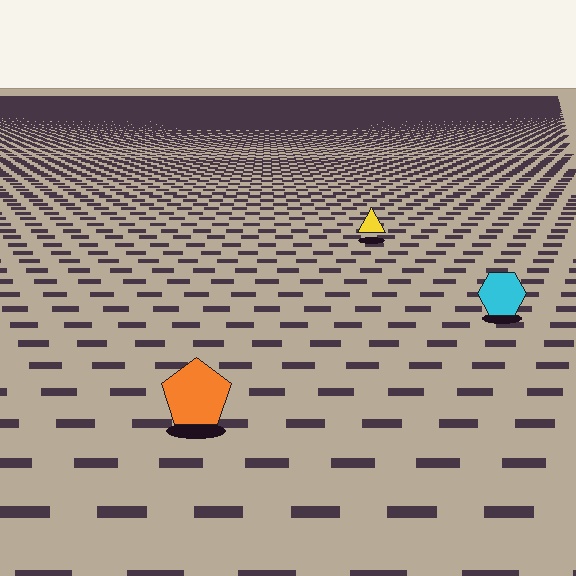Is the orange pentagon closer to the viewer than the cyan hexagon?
Yes. The orange pentagon is closer — you can tell from the texture gradient: the ground texture is coarser near it.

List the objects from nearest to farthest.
From nearest to farthest: the orange pentagon, the cyan hexagon, the yellow triangle.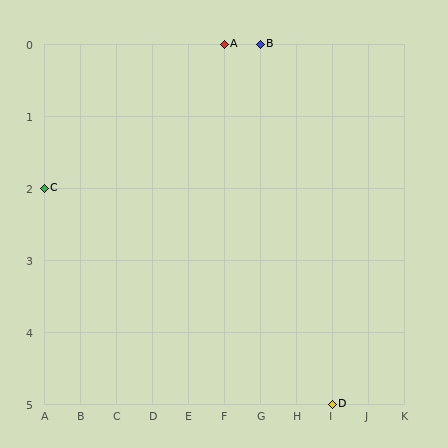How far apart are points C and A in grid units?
Points C and A are 5 columns and 2 rows apart (about 5.4 grid units diagonally).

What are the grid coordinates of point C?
Point C is at grid coordinates (A, 2).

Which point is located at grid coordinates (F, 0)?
Point A is at (F, 0).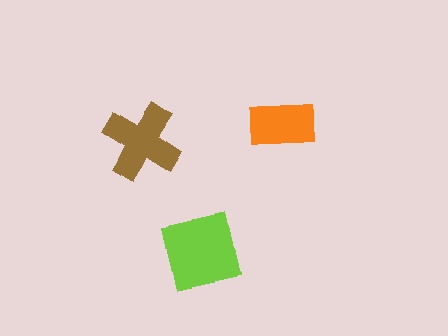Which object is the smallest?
The orange rectangle.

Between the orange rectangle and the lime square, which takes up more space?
The lime square.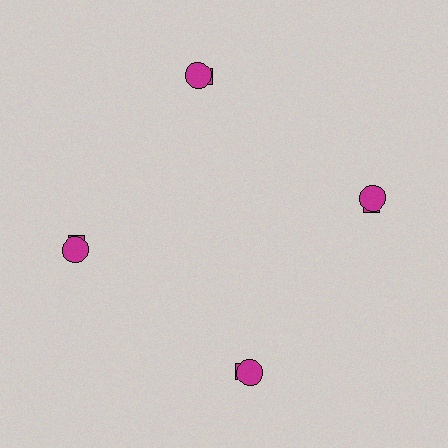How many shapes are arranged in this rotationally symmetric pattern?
There are 8 shapes, arranged in 4 groups of 2.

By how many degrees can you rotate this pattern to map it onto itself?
The pattern maps onto itself every 90 degrees of rotation.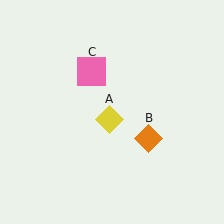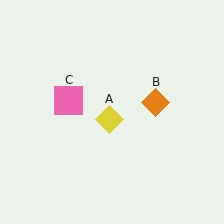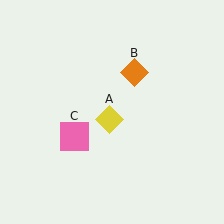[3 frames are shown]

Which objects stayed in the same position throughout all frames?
Yellow diamond (object A) remained stationary.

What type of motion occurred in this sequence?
The orange diamond (object B), pink square (object C) rotated counterclockwise around the center of the scene.